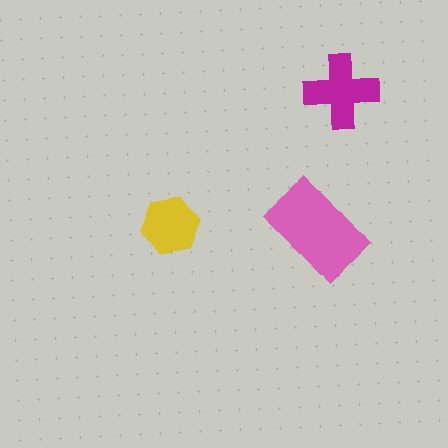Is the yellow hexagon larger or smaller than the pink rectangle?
Smaller.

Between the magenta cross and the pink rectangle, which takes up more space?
The pink rectangle.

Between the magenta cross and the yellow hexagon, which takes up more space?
The magenta cross.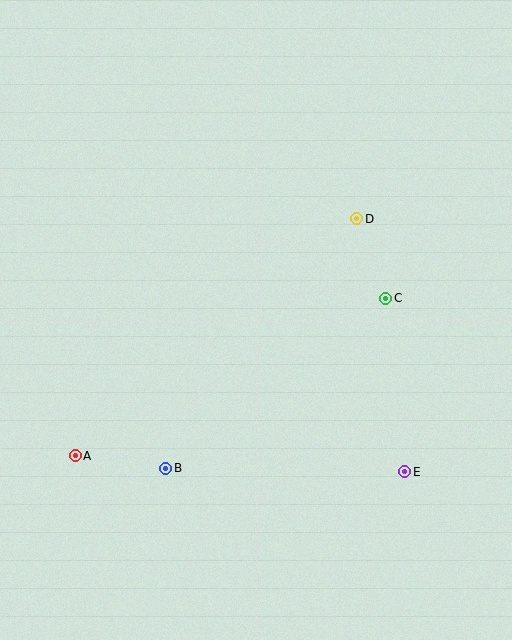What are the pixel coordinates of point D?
Point D is at (357, 219).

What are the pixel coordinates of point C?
Point C is at (386, 298).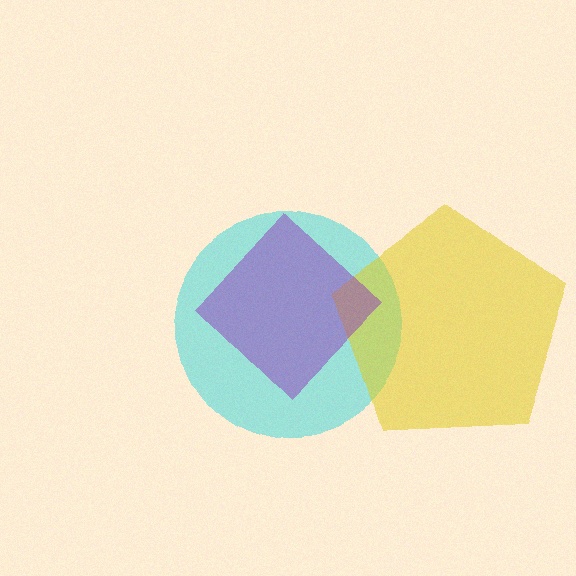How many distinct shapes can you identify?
There are 3 distinct shapes: a cyan circle, a yellow pentagon, a purple diamond.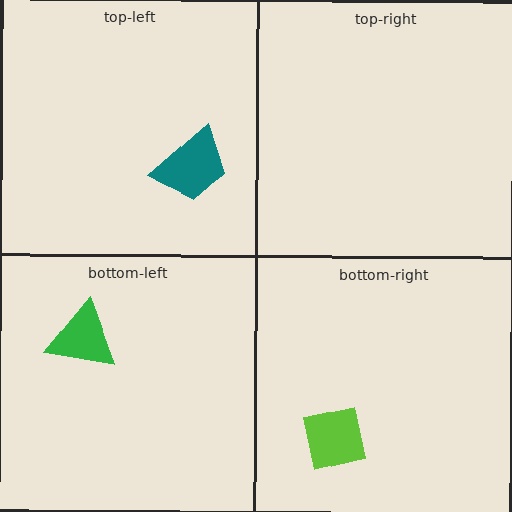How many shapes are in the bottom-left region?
1.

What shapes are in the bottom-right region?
The lime square.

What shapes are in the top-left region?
The teal trapezoid.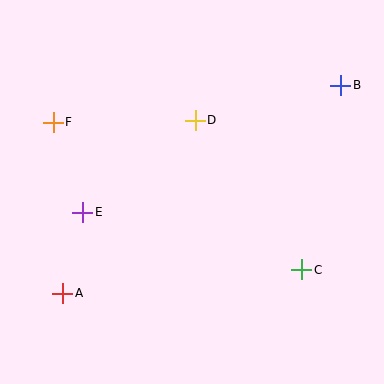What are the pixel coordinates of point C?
Point C is at (302, 270).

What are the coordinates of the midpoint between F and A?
The midpoint between F and A is at (58, 208).